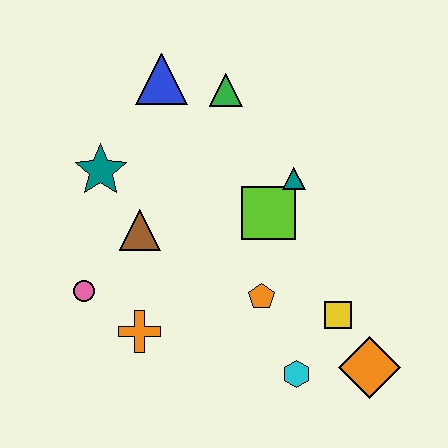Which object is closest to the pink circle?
The orange cross is closest to the pink circle.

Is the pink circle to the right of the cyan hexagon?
No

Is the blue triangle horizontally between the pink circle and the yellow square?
Yes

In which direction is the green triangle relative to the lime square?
The green triangle is above the lime square.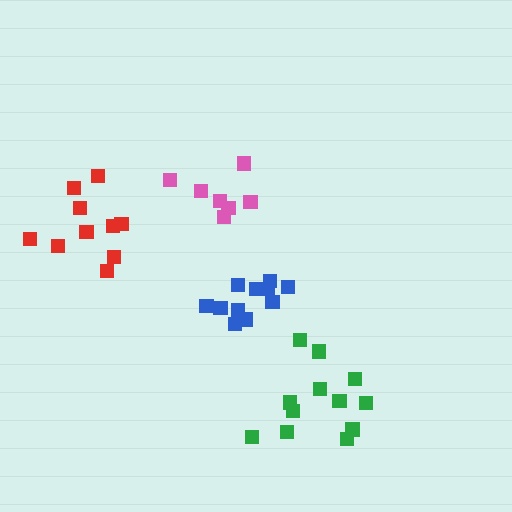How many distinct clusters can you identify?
There are 4 distinct clusters.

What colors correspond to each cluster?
The clusters are colored: blue, pink, red, green.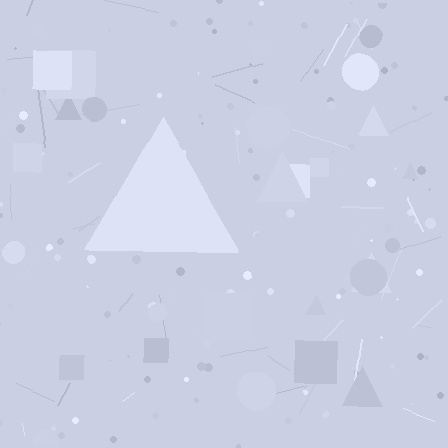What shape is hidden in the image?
A triangle is hidden in the image.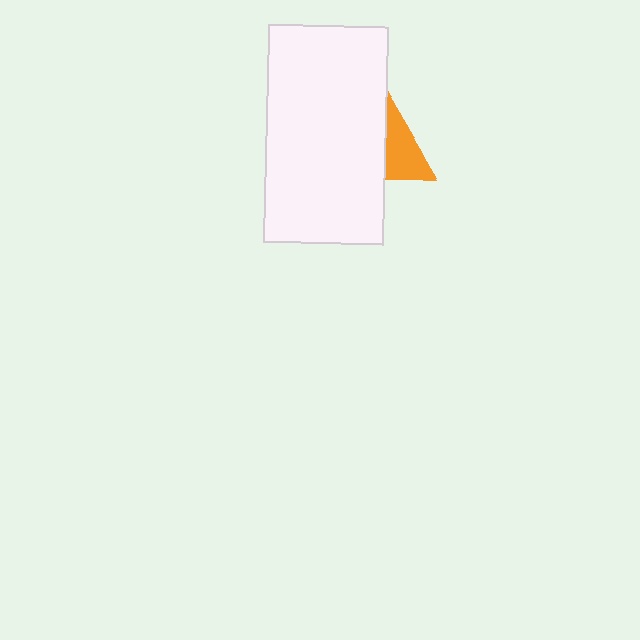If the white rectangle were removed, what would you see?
You would see the complete orange triangle.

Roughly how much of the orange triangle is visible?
About half of it is visible (roughly 48%).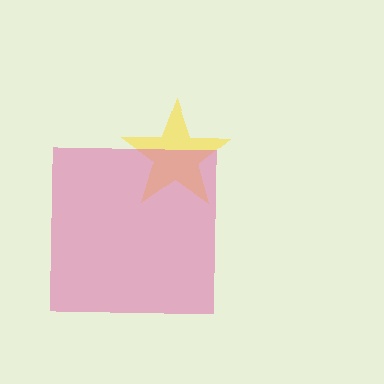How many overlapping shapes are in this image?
There are 2 overlapping shapes in the image.